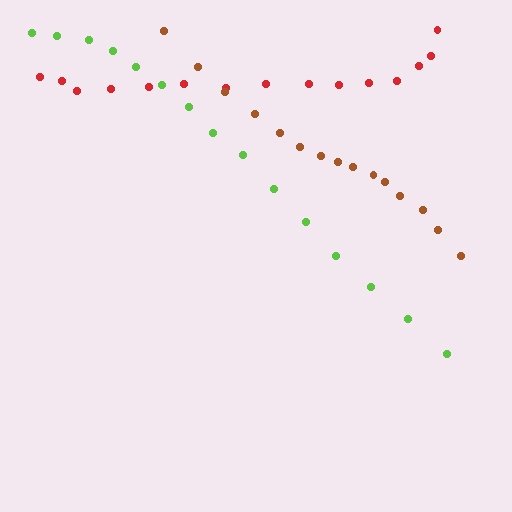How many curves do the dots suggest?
There are 3 distinct paths.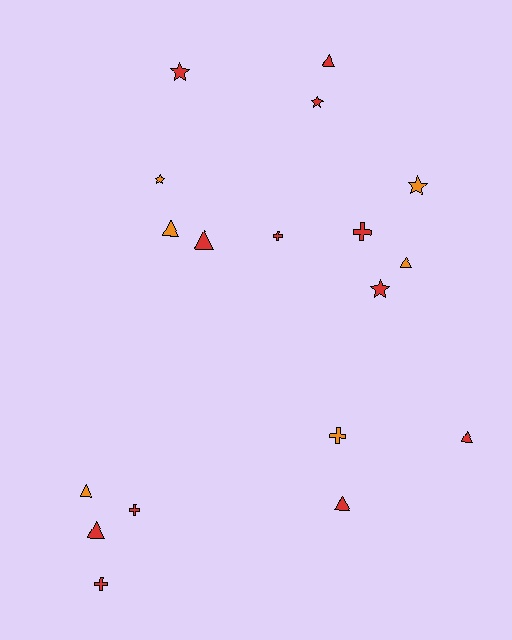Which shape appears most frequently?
Triangle, with 8 objects.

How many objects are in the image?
There are 18 objects.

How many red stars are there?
There are 3 red stars.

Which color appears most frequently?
Red, with 12 objects.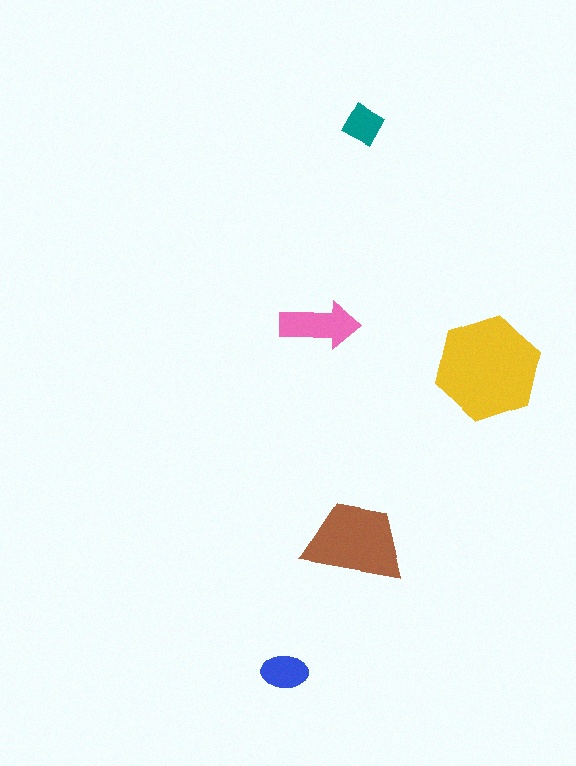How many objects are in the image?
There are 5 objects in the image.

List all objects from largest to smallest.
The yellow hexagon, the brown trapezoid, the pink arrow, the blue ellipse, the teal square.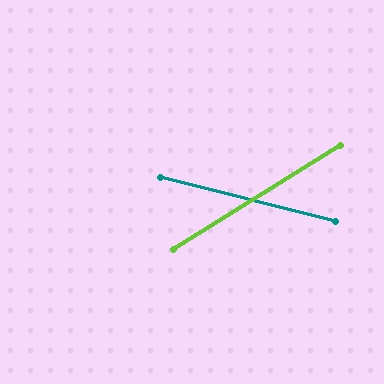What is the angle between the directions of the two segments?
Approximately 46 degrees.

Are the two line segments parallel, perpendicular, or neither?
Neither parallel nor perpendicular — they differ by about 46°.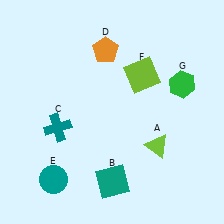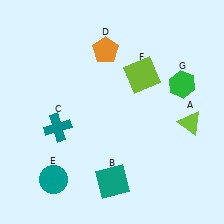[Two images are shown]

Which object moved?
The lime triangle (A) moved right.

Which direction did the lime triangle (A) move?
The lime triangle (A) moved right.